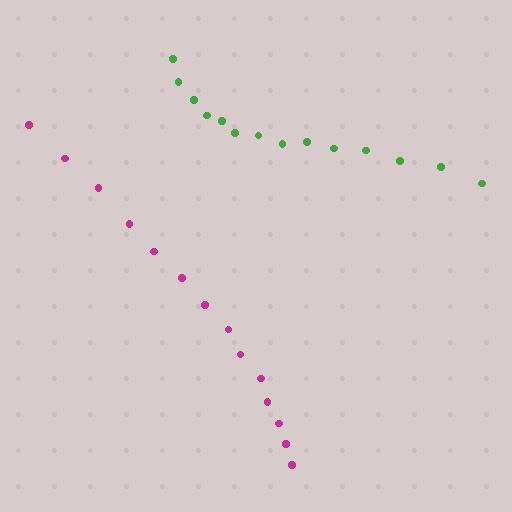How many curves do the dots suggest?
There are 2 distinct paths.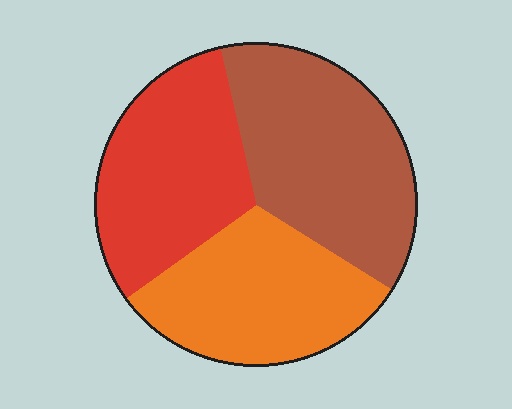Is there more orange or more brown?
Brown.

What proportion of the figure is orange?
Orange takes up about one third (1/3) of the figure.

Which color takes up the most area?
Brown, at roughly 35%.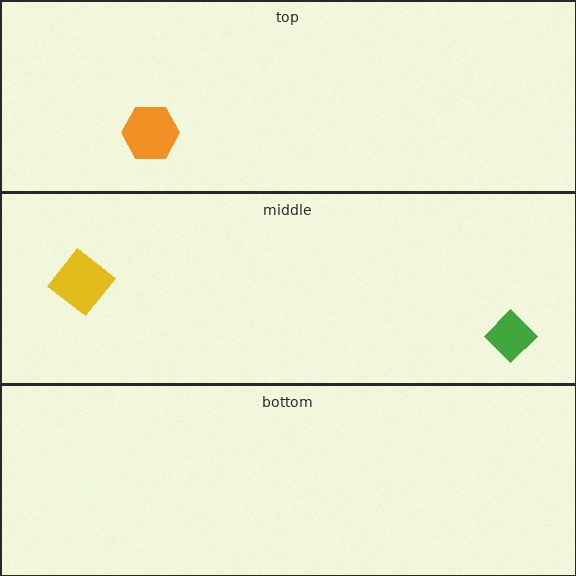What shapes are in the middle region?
The yellow diamond, the green diamond.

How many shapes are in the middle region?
2.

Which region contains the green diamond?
The middle region.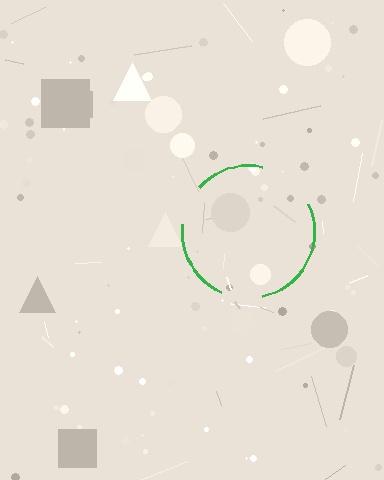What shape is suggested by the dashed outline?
The dashed outline suggests a circle.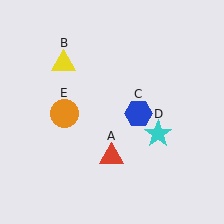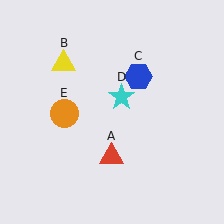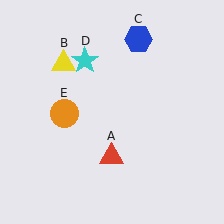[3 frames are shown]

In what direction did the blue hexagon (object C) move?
The blue hexagon (object C) moved up.